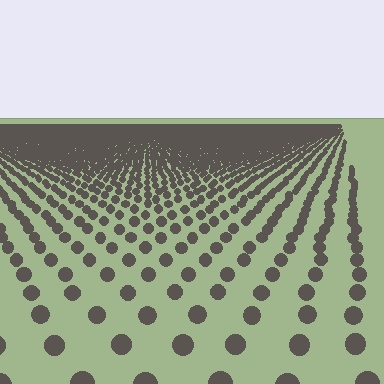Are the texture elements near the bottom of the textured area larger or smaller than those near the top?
Larger. Near the bottom, elements are closer to the viewer and appear at a bigger on-screen size.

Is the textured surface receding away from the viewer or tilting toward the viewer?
The surface is receding away from the viewer. Texture elements get smaller and denser toward the top.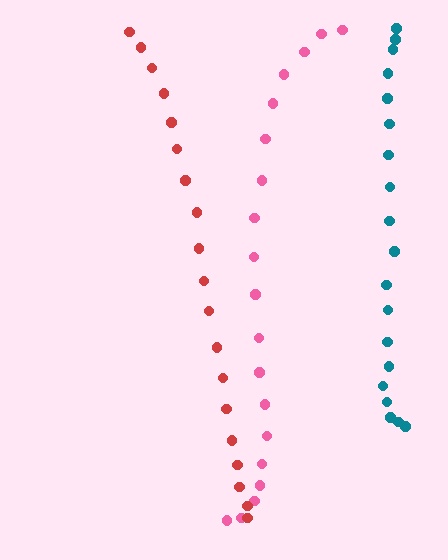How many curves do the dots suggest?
There are 3 distinct paths.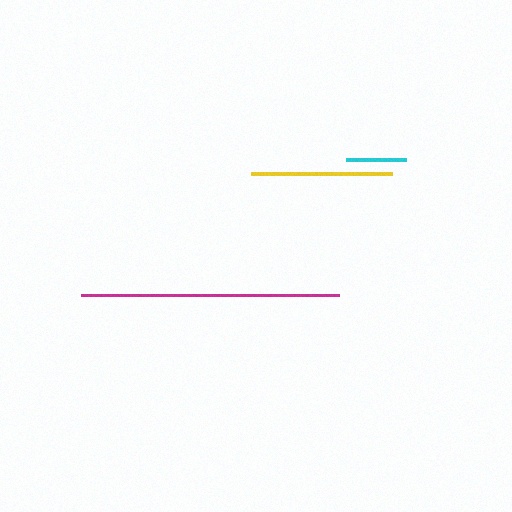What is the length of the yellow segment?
The yellow segment is approximately 141 pixels long.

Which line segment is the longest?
The magenta line is the longest at approximately 258 pixels.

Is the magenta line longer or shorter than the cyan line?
The magenta line is longer than the cyan line.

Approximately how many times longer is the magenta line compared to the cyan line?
The magenta line is approximately 4.3 times the length of the cyan line.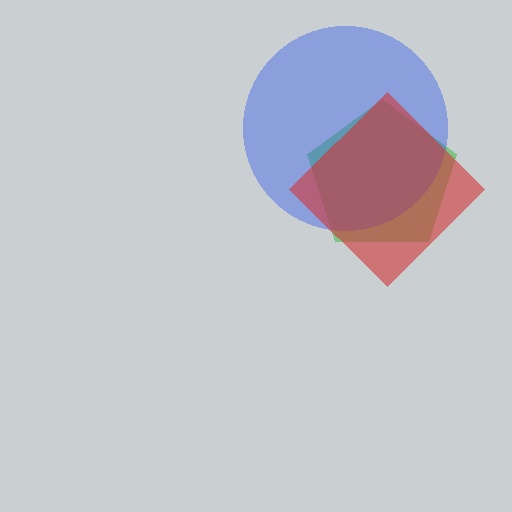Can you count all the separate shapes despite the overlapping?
Yes, there are 3 separate shapes.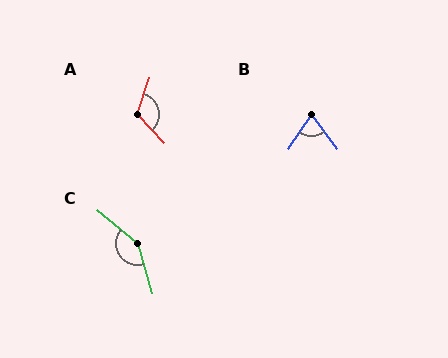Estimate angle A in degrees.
Approximately 118 degrees.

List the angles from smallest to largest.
B (71°), A (118°), C (146°).